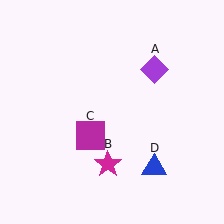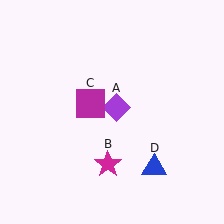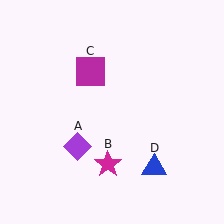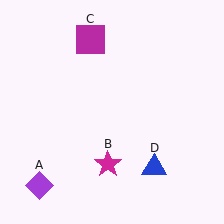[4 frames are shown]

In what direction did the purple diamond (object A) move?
The purple diamond (object A) moved down and to the left.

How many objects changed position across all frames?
2 objects changed position: purple diamond (object A), magenta square (object C).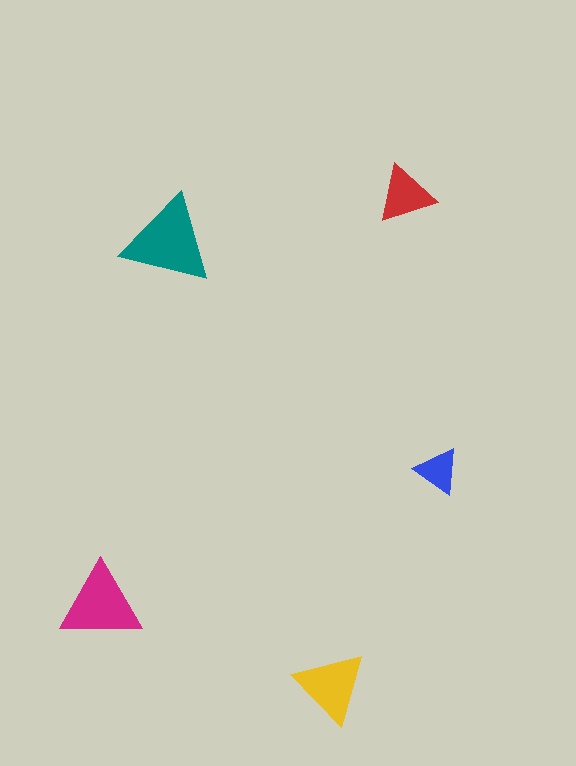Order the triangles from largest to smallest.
the teal one, the magenta one, the yellow one, the red one, the blue one.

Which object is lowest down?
The yellow triangle is bottommost.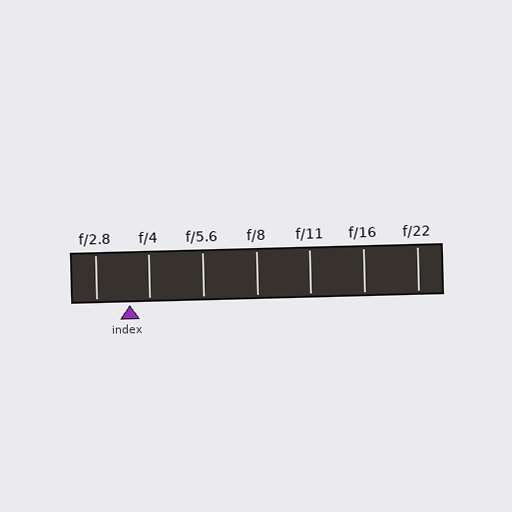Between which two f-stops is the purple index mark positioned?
The index mark is between f/2.8 and f/4.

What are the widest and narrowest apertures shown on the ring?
The widest aperture shown is f/2.8 and the narrowest is f/22.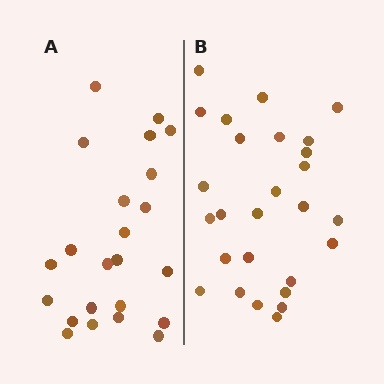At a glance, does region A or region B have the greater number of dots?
Region B (the right region) has more dots.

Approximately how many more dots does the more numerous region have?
Region B has about 4 more dots than region A.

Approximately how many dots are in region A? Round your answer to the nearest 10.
About 20 dots. (The exact count is 23, which rounds to 20.)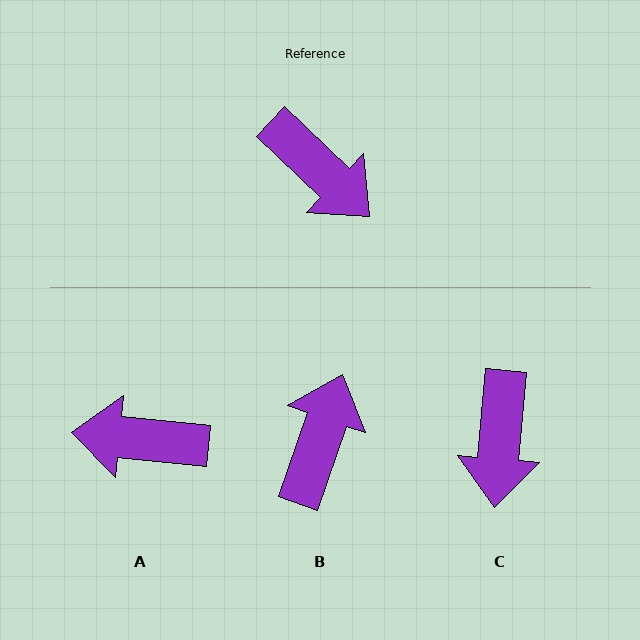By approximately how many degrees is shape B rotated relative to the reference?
Approximately 115 degrees counter-clockwise.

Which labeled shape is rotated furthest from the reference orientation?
A, about 142 degrees away.